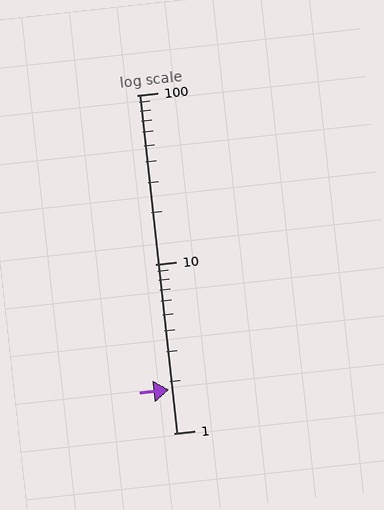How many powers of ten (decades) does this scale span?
The scale spans 2 decades, from 1 to 100.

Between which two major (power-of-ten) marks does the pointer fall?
The pointer is between 1 and 10.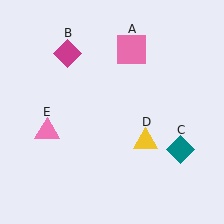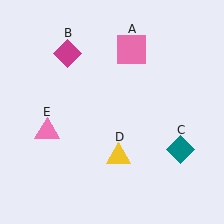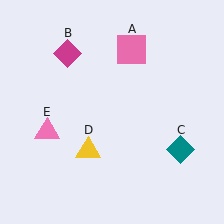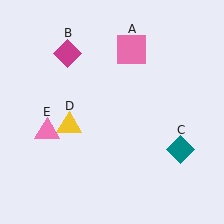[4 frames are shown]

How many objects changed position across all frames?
1 object changed position: yellow triangle (object D).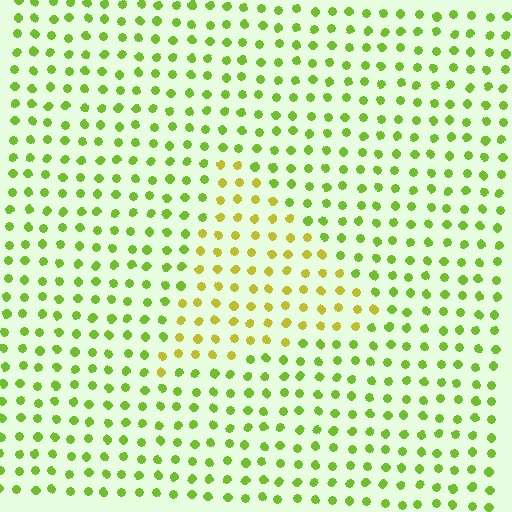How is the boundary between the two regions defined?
The boundary is defined purely by a slight shift in hue (about 34 degrees). Spacing, size, and orientation are identical on both sides.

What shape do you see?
I see a triangle.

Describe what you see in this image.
The image is filled with small lime elements in a uniform arrangement. A triangle-shaped region is visible where the elements are tinted to a slightly different hue, forming a subtle color boundary.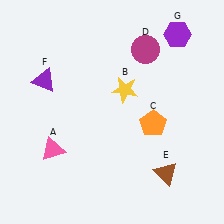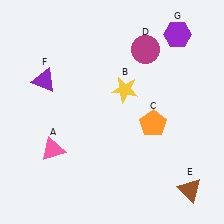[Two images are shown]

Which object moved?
The brown triangle (E) moved right.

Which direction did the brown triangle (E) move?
The brown triangle (E) moved right.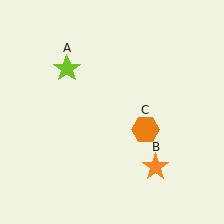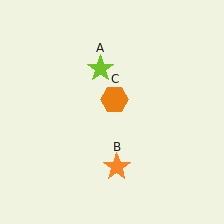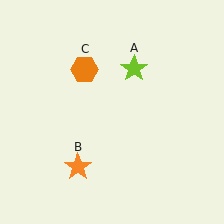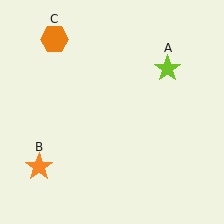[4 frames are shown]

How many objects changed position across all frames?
3 objects changed position: lime star (object A), orange star (object B), orange hexagon (object C).